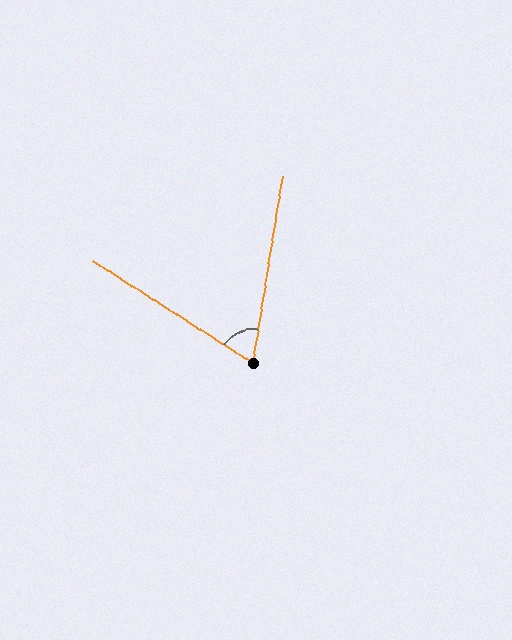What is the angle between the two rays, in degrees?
Approximately 66 degrees.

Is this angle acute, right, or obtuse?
It is acute.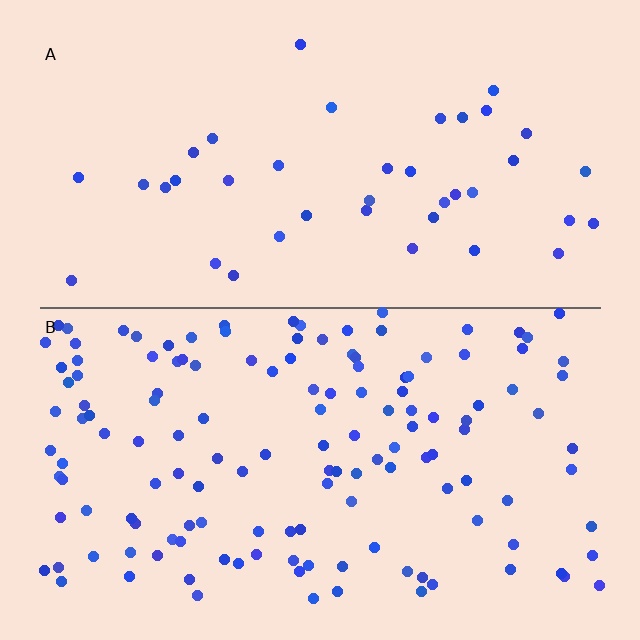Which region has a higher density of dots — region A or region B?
B (the bottom).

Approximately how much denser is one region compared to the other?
Approximately 3.5× — region B over region A.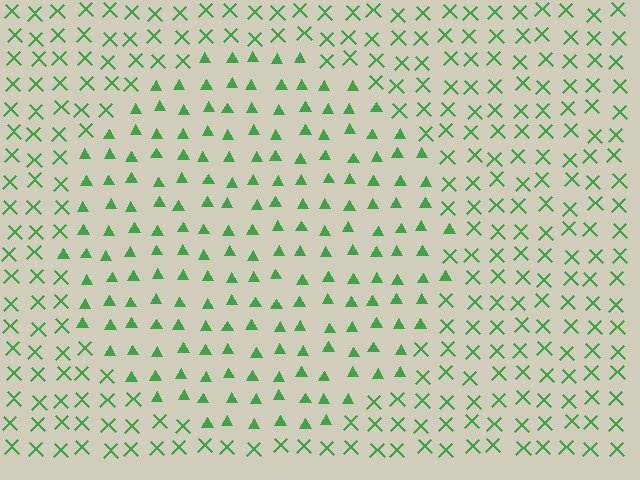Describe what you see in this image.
The image is filled with small green elements arranged in a uniform grid. A circle-shaped region contains triangles, while the surrounding area contains X marks. The boundary is defined purely by the change in element shape.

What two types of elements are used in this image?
The image uses triangles inside the circle region and X marks outside it.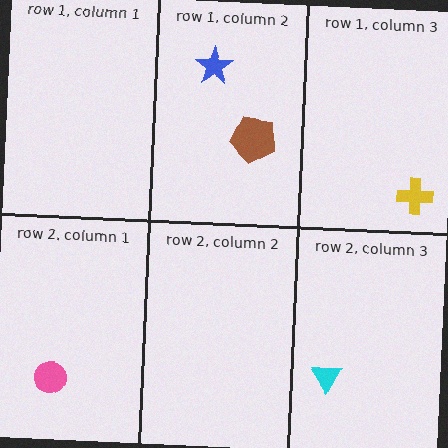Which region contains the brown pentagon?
The row 1, column 2 region.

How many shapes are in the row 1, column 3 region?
1.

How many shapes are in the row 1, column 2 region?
2.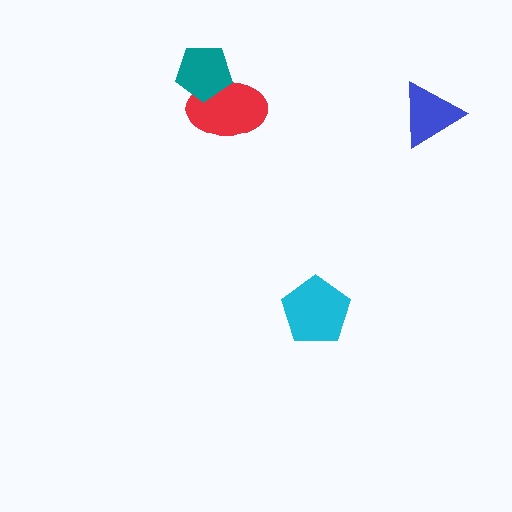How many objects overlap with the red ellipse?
1 object overlaps with the red ellipse.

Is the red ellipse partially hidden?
Yes, it is partially covered by another shape.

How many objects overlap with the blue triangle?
0 objects overlap with the blue triangle.